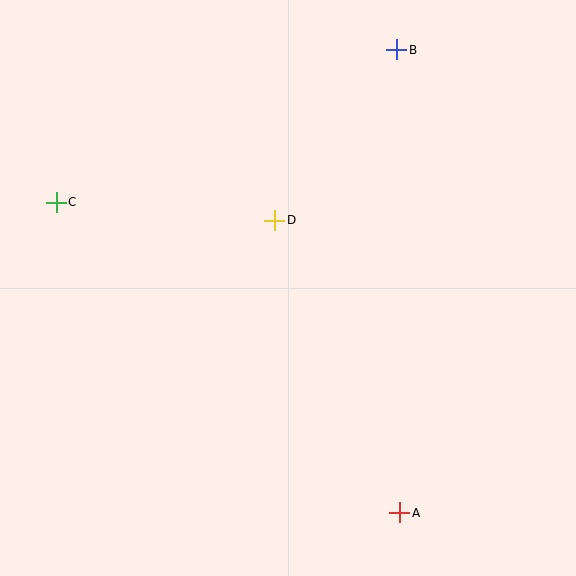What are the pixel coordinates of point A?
Point A is at (400, 513).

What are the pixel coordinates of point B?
Point B is at (397, 50).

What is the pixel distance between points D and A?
The distance between D and A is 318 pixels.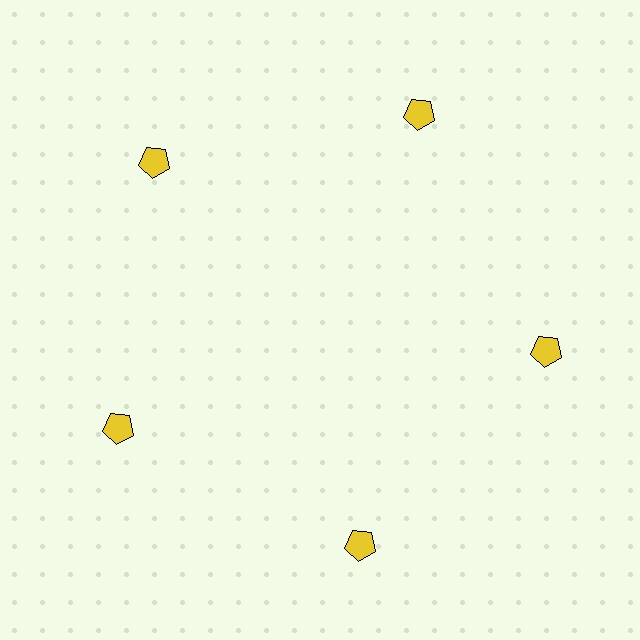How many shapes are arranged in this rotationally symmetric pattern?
There are 5 shapes, arranged in 5 groups of 1.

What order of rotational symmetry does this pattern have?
This pattern has 5-fold rotational symmetry.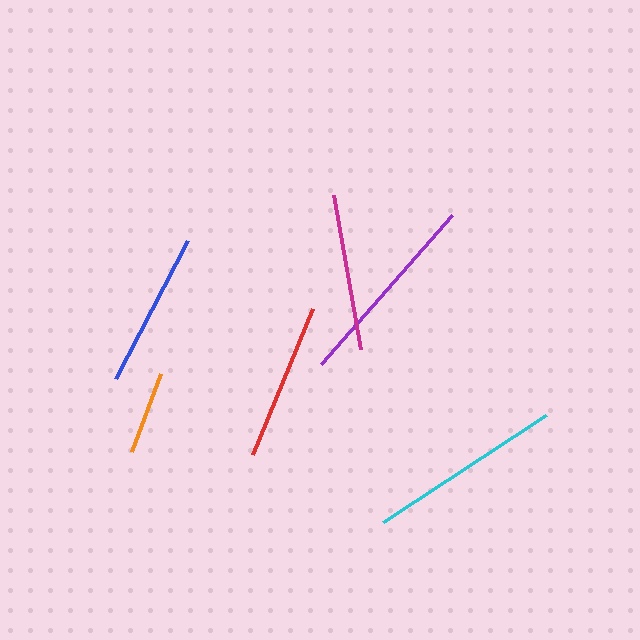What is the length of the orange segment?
The orange segment is approximately 84 pixels long.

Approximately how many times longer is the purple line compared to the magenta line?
The purple line is approximately 1.3 times the length of the magenta line.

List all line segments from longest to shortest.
From longest to shortest: purple, cyan, red, blue, magenta, orange.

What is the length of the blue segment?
The blue segment is approximately 156 pixels long.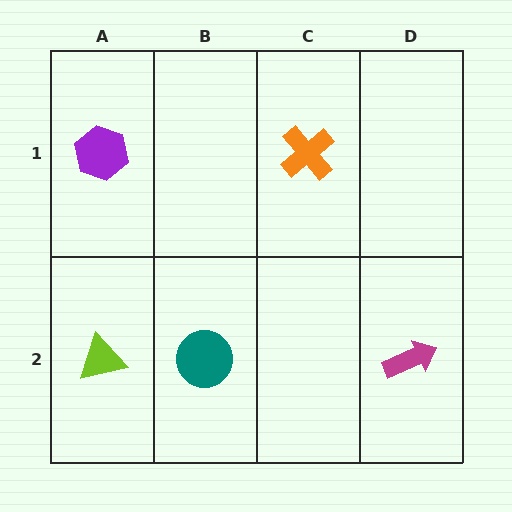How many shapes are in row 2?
3 shapes.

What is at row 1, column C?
An orange cross.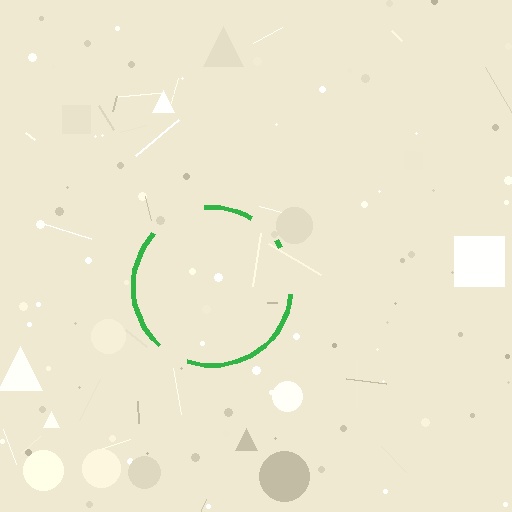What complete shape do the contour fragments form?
The contour fragments form a circle.